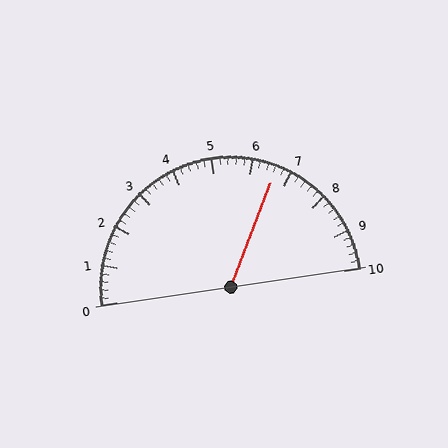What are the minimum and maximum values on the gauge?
The gauge ranges from 0 to 10.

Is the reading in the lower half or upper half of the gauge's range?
The reading is in the upper half of the range (0 to 10).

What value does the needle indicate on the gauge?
The needle indicates approximately 6.6.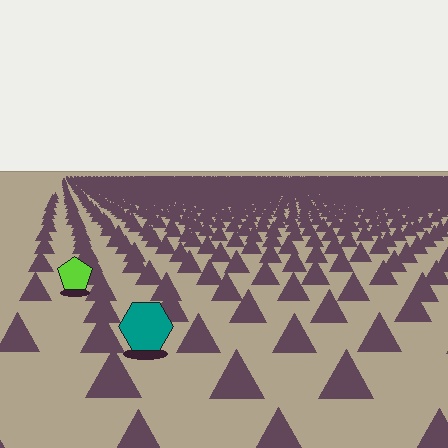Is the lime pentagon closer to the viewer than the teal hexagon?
No. The teal hexagon is closer — you can tell from the texture gradient: the ground texture is coarser near it.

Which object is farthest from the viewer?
The lime pentagon is farthest from the viewer. It appears smaller and the ground texture around it is denser.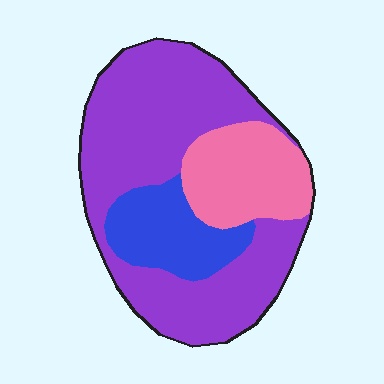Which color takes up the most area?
Purple, at roughly 60%.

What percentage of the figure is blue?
Blue takes up between a sixth and a third of the figure.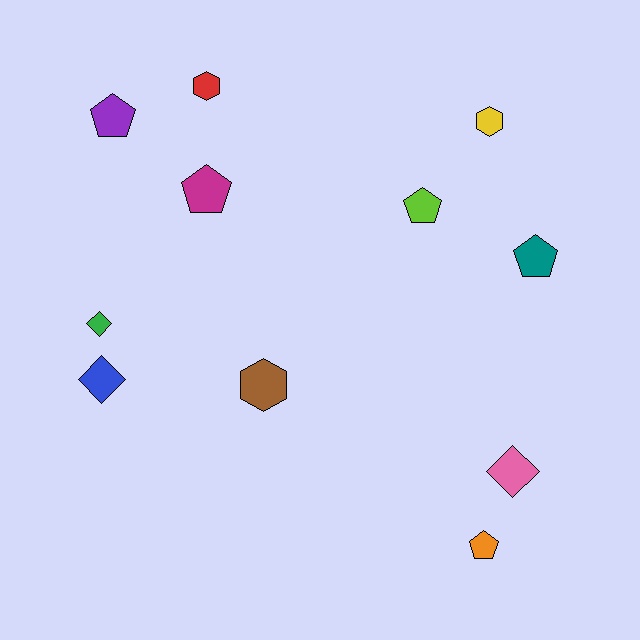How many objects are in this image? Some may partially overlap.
There are 11 objects.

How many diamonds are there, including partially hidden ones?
There are 3 diamonds.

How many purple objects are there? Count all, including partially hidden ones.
There is 1 purple object.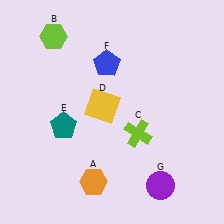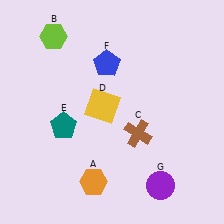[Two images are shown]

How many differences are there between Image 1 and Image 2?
There is 1 difference between the two images.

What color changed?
The cross (C) changed from lime in Image 1 to brown in Image 2.